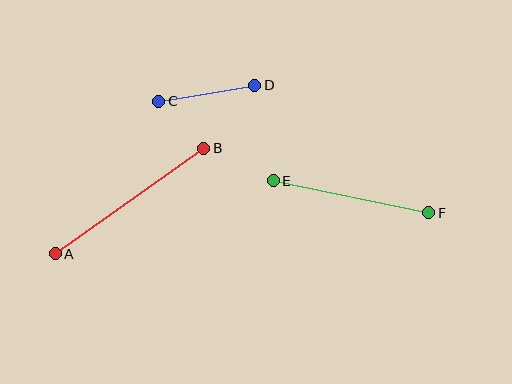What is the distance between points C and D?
The distance is approximately 97 pixels.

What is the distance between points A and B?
The distance is approximately 182 pixels.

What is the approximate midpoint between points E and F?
The midpoint is at approximately (351, 197) pixels.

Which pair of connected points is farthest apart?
Points A and B are farthest apart.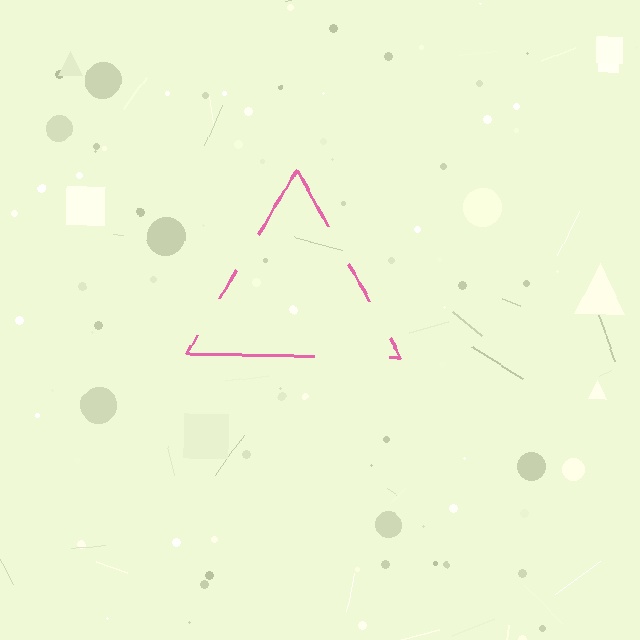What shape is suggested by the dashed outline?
The dashed outline suggests a triangle.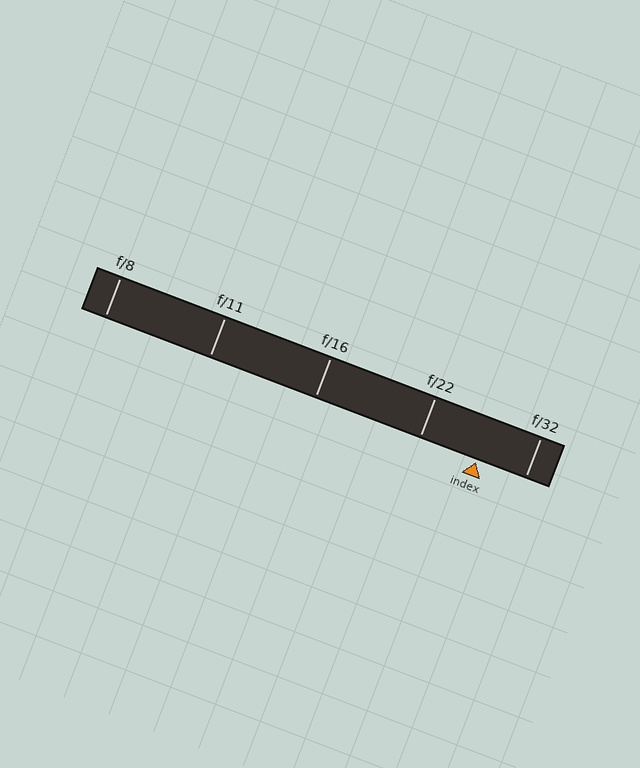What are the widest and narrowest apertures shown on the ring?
The widest aperture shown is f/8 and the narrowest is f/32.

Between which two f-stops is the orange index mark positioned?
The index mark is between f/22 and f/32.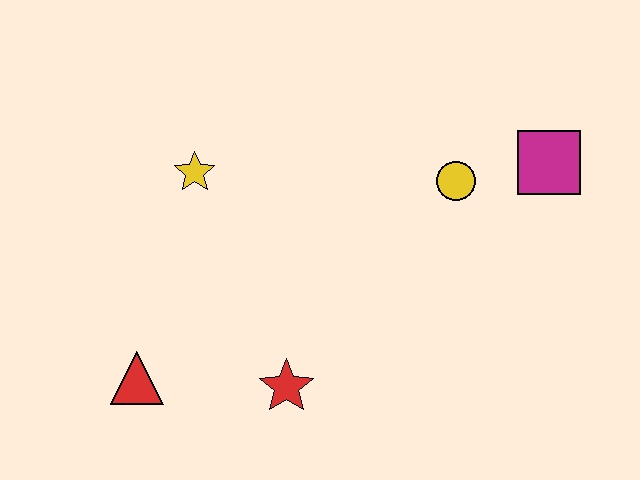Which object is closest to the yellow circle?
The magenta square is closest to the yellow circle.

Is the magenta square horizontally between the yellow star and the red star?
No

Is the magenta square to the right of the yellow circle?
Yes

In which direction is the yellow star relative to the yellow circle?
The yellow star is to the left of the yellow circle.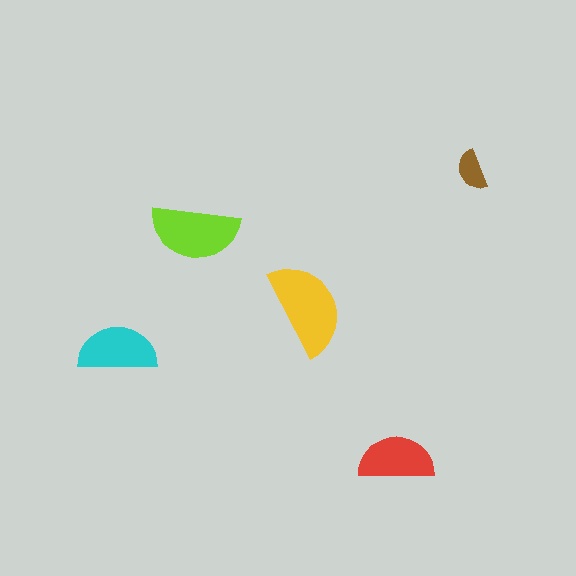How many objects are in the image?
There are 5 objects in the image.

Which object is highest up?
The brown semicircle is topmost.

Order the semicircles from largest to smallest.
the yellow one, the lime one, the cyan one, the red one, the brown one.